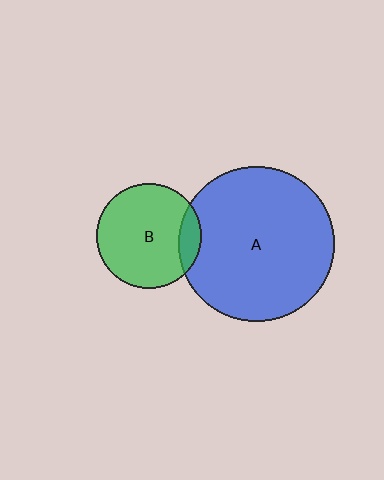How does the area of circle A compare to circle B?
Approximately 2.2 times.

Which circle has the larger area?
Circle A (blue).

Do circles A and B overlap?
Yes.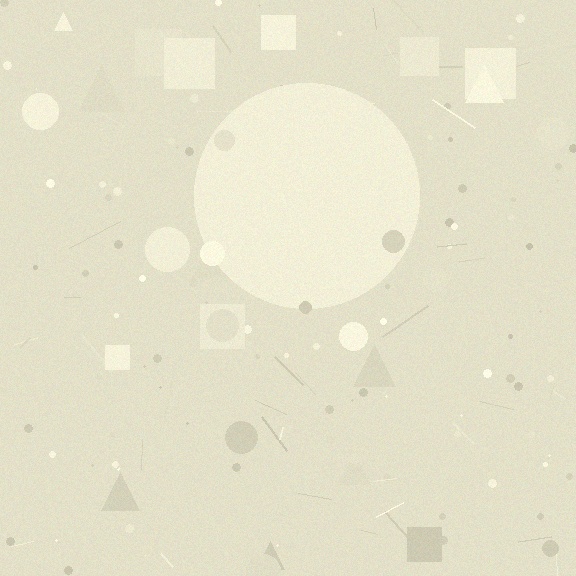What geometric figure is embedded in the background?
A circle is embedded in the background.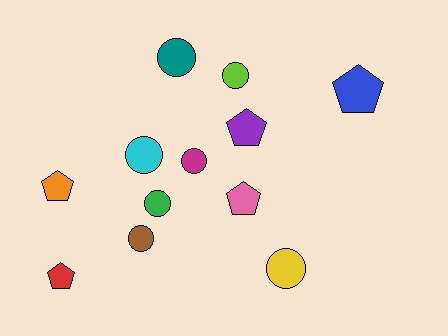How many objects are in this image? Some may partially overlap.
There are 12 objects.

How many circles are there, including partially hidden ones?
There are 7 circles.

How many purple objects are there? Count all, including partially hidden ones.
There is 1 purple object.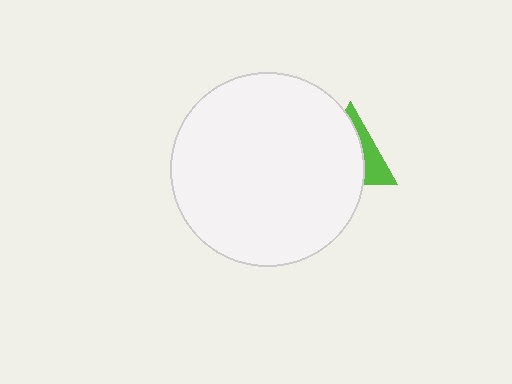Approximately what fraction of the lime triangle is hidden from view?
Roughly 67% of the lime triangle is hidden behind the white circle.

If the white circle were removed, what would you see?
You would see the complete lime triangle.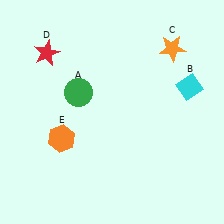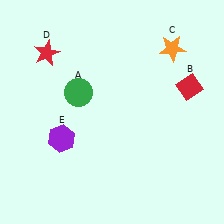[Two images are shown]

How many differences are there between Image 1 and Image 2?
There are 2 differences between the two images.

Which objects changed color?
B changed from cyan to red. E changed from orange to purple.